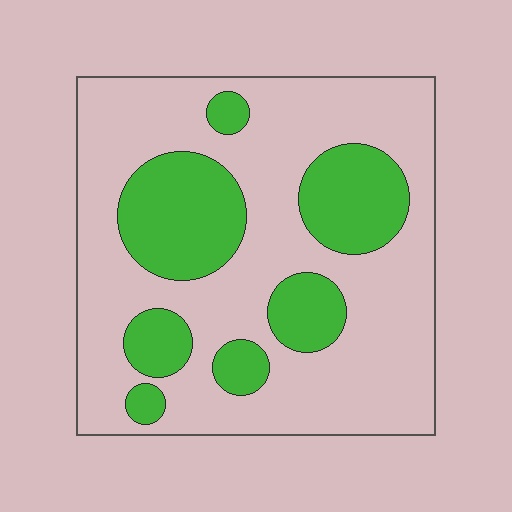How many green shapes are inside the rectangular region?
7.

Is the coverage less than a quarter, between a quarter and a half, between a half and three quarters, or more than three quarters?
Between a quarter and a half.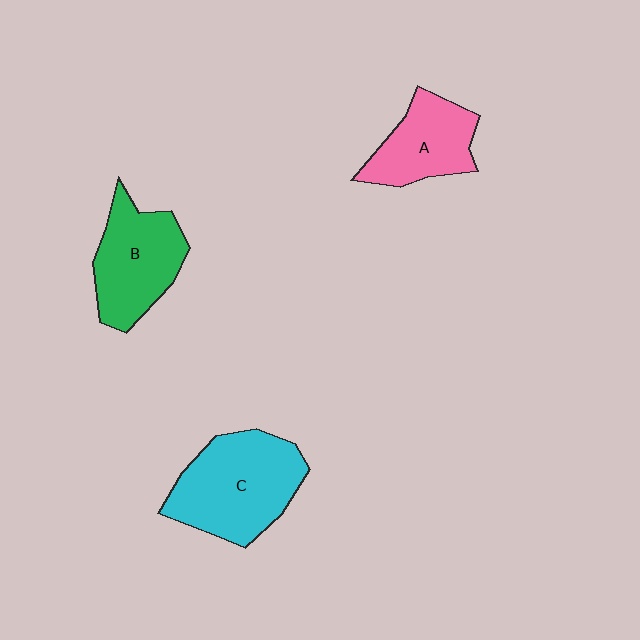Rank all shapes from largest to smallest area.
From largest to smallest: C (cyan), B (green), A (pink).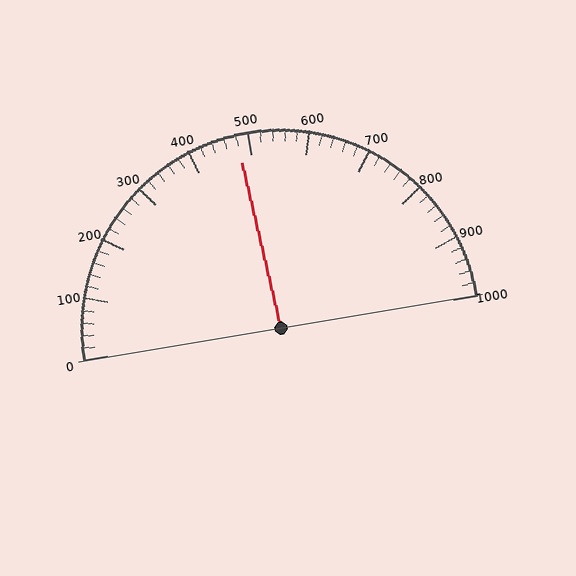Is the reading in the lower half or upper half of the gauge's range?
The reading is in the lower half of the range (0 to 1000).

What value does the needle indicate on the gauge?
The needle indicates approximately 480.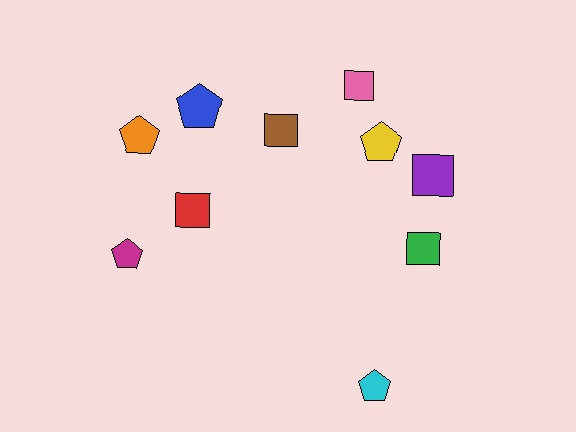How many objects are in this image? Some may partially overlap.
There are 10 objects.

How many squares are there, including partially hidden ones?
There are 5 squares.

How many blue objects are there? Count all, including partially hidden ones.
There is 1 blue object.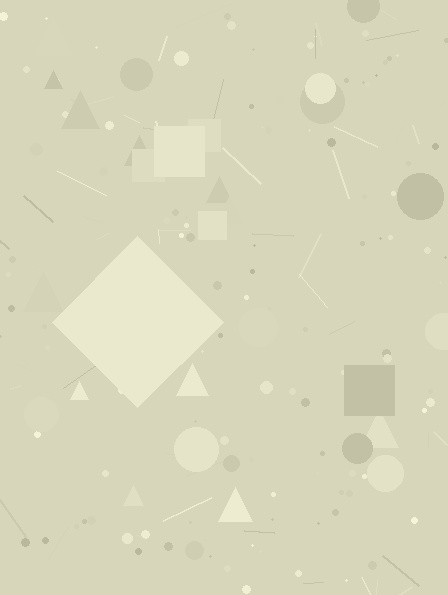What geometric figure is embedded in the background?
A diamond is embedded in the background.